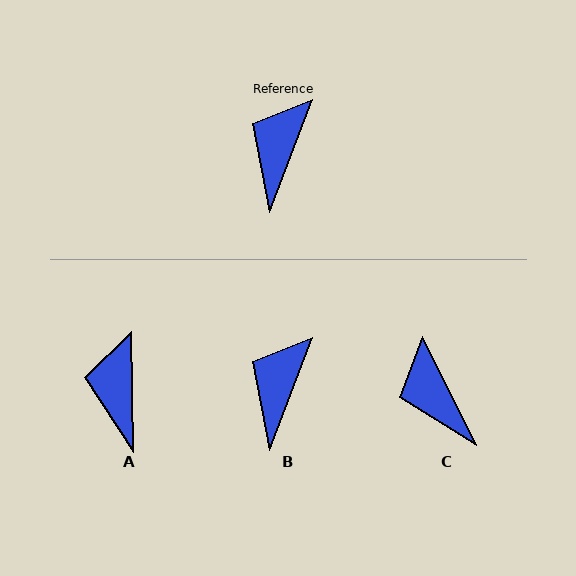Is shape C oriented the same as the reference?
No, it is off by about 47 degrees.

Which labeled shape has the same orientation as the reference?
B.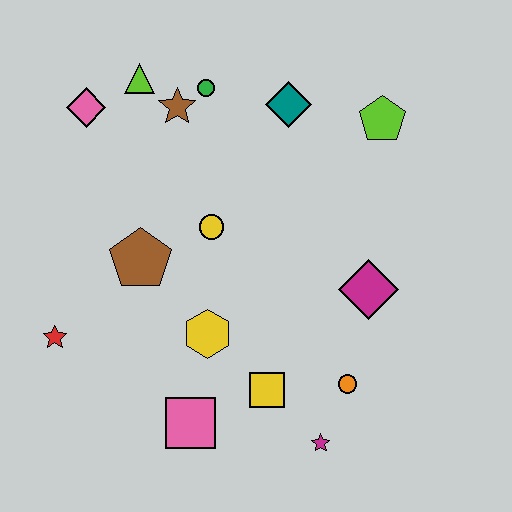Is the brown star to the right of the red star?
Yes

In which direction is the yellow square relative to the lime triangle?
The yellow square is below the lime triangle.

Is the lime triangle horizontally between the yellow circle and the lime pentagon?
No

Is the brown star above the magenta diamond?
Yes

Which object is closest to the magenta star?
The orange circle is closest to the magenta star.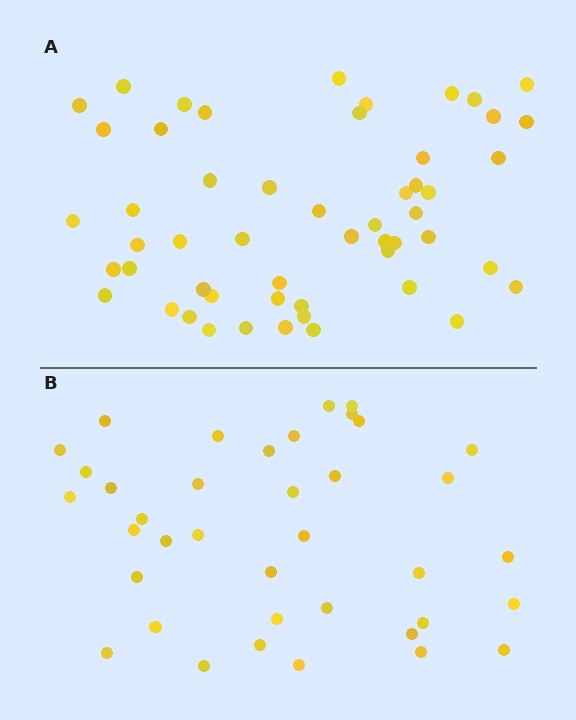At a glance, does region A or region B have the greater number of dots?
Region A (the top region) has more dots.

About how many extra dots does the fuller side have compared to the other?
Region A has approximately 15 more dots than region B.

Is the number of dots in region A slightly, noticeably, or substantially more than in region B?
Region A has noticeably more, but not dramatically so. The ratio is roughly 1.4 to 1.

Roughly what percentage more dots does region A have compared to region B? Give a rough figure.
About 40% more.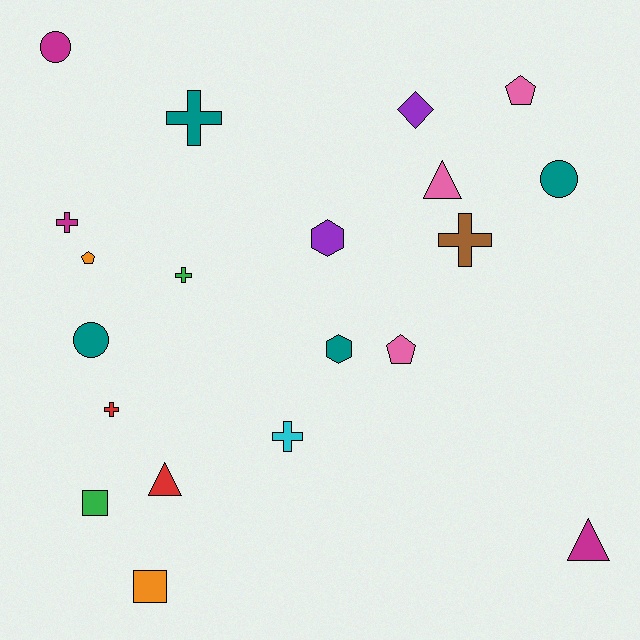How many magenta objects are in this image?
There are 3 magenta objects.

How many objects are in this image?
There are 20 objects.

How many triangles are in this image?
There are 3 triangles.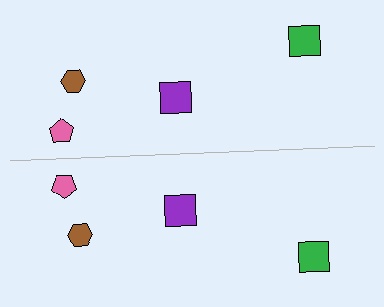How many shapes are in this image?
There are 8 shapes in this image.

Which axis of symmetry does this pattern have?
The pattern has a horizontal axis of symmetry running through the center of the image.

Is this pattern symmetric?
Yes, this pattern has bilateral (reflection) symmetry.